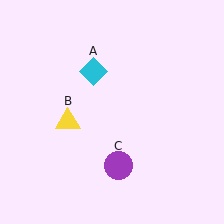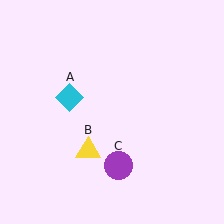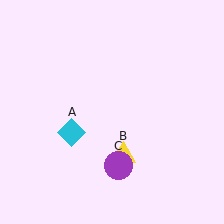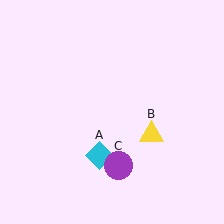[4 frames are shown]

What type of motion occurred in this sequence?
The cyan diamond (object A), yellow triangle (object B) rotated counterclockwise around the center of the scene.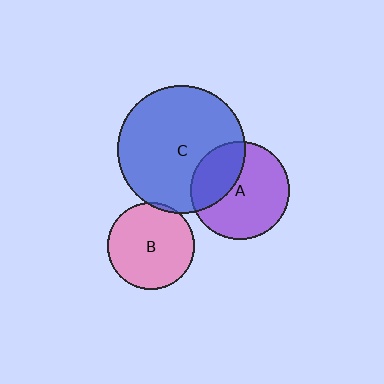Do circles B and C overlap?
Yes.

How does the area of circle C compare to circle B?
Approximately 2.2 times.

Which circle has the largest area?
Circle C (blue).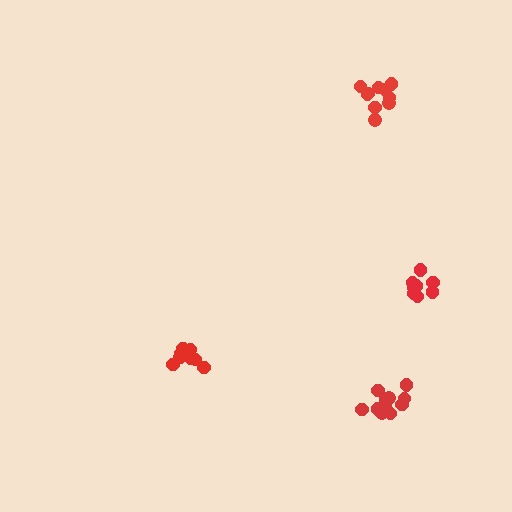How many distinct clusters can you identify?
There are 4 distinct clusters.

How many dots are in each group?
Group 1: 8 dots, Group 2: 9 dots, Group 3: 10 dots, Group 4: 12 dots (39 total).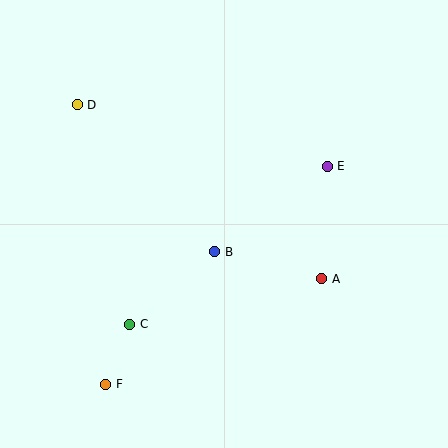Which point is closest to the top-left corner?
Point D is closest to the top-left corner.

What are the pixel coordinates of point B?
Point B is at (215, 252).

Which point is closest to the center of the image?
Point B at (215, 252) is closest to the center.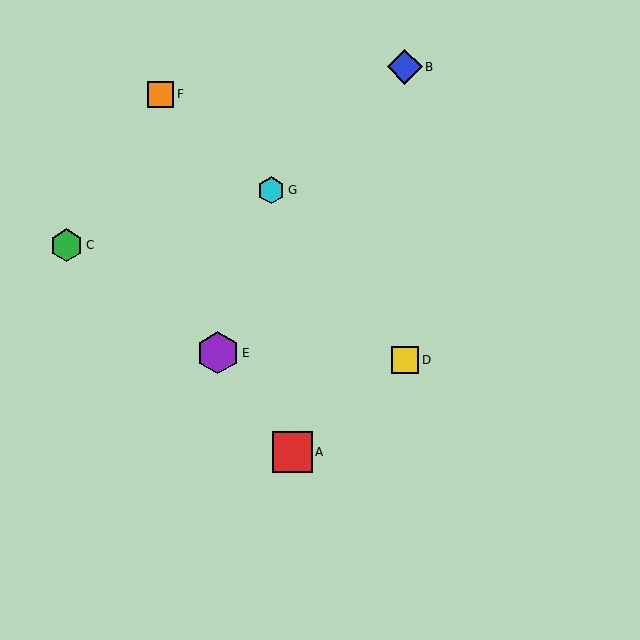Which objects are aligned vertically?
Objects B, D are aligned vertically.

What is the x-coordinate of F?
Object F is at x≈160.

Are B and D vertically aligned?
Yes, both are at x≈405.